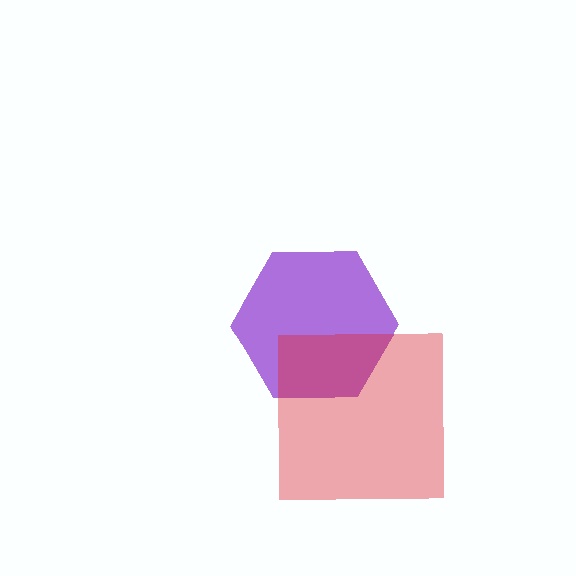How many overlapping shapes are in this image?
There are 2 overlapping shapes in the image.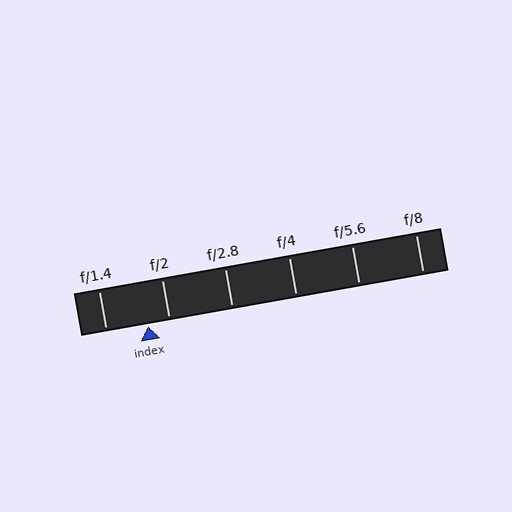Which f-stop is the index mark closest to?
The index mark is closest to f/2.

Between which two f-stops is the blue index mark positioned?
The index mark is between f/1.4 and f/2.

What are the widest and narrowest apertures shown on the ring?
The widest aperture shown is f/1.4 and the narrowest is f/8.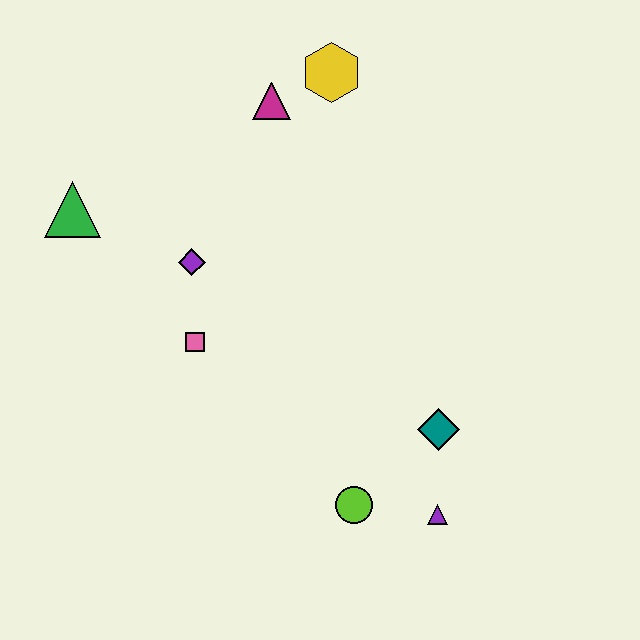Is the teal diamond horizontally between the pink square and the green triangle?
No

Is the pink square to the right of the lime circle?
No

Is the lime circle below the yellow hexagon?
Yes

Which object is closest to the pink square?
The purple diamond is closest to the pink square.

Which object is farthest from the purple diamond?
The purple triangle is farthest from the purple diamond.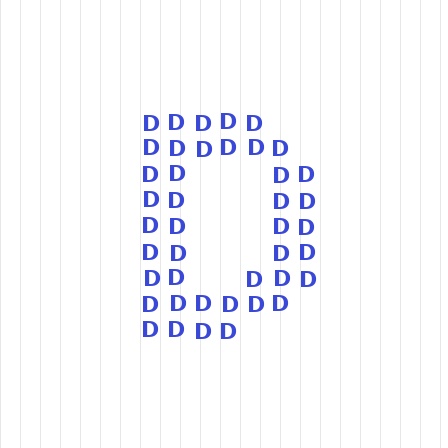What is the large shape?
The large shape is the letter D.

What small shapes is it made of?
It is made of small letter D's.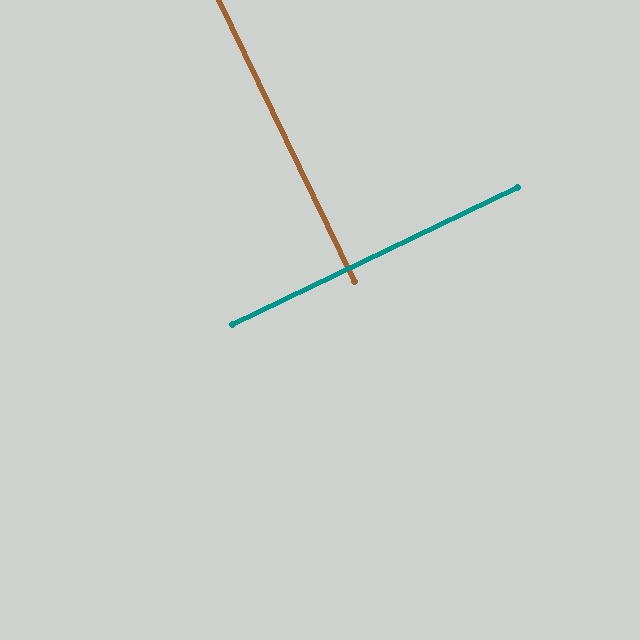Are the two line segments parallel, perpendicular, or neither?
Perpendicular — they meet at approximately 90°.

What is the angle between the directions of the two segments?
Approximately 90 degrees.